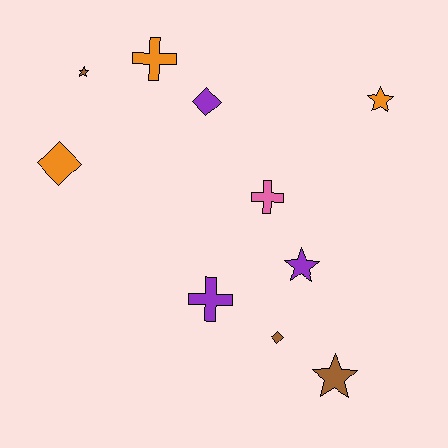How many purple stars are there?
There is 1 purple star.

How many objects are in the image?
There are 10 objects.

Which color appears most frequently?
Purple, with 3 objects.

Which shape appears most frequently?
Star, with 4 objects.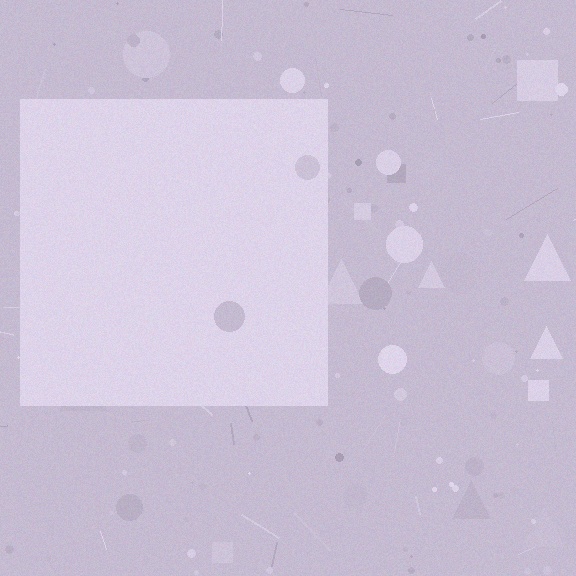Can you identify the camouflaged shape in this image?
The camouflaged shape is a square.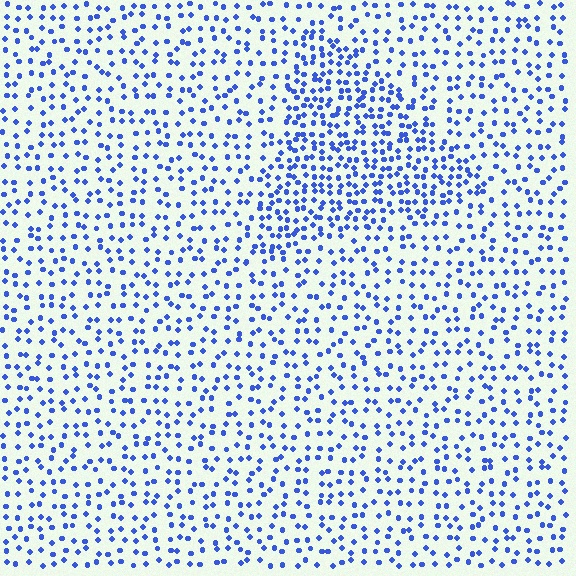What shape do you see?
I see a triangle.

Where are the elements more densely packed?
The elements are more densely packed inside the triangle boundary.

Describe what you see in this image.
The image contains small blue elements arranged at two different densities. A triangle-shaped region is visible where the elements are more densely packed than the surrounding area.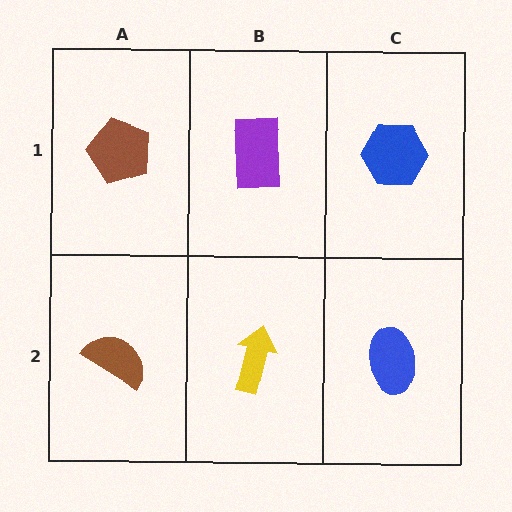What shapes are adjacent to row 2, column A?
A brown pentagon (row 1, column A), a yellow arrow (row 2, column B).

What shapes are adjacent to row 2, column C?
A blue hexagon (row 1, column C), a yellow arrow (row 2, column B).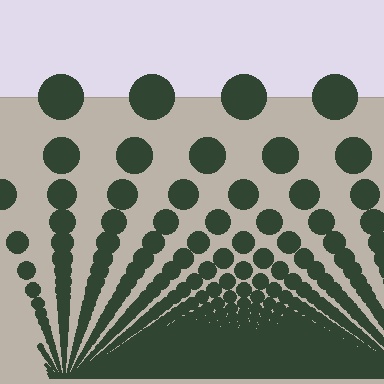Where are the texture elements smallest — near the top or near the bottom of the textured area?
Near the bottom.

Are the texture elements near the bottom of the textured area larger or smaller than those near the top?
Smaller. The gradient is inverted — elements near the bottom are smaller and denser.